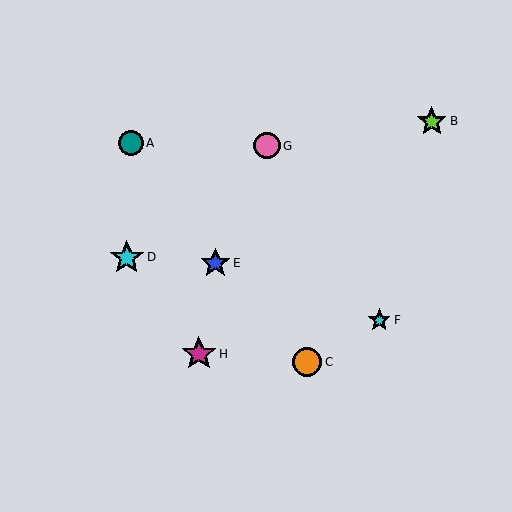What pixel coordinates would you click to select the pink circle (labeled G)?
Click at (267, 146) to select the pink circle G.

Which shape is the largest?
The cyan star (labeled D) is the largest.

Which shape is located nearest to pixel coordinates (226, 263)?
The blue star (labeled E) at (215, 263) is nearest to that location.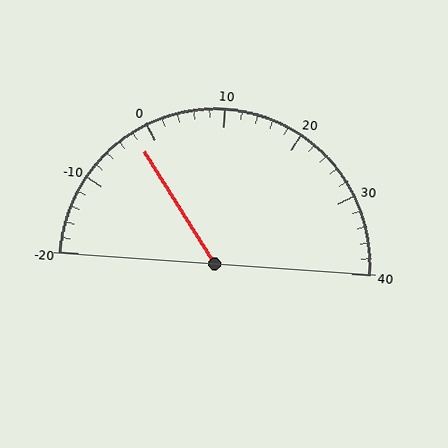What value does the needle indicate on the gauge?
The needle indicates approximately -2.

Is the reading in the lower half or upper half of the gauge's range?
The reading is in the lower half of the range (-20 to 40).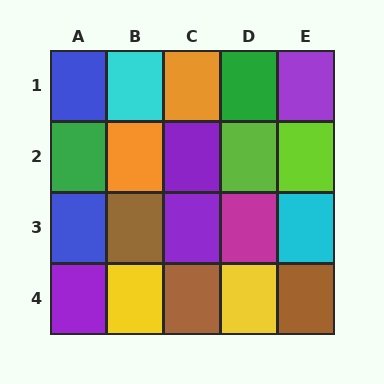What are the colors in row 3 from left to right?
Blue, brown, purple, magenta, cyan.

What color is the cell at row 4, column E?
Brown.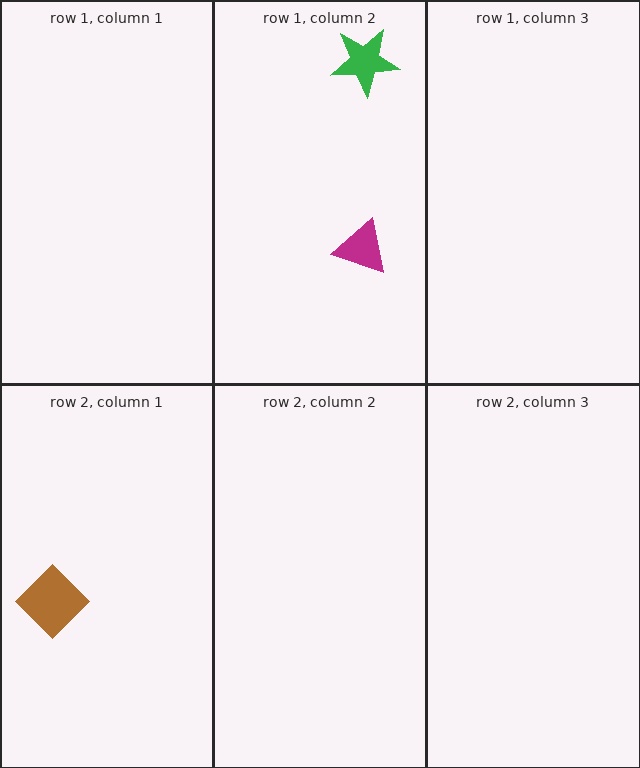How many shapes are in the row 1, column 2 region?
2.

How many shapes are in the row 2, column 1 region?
1.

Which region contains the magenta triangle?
The row 1, column 2 region.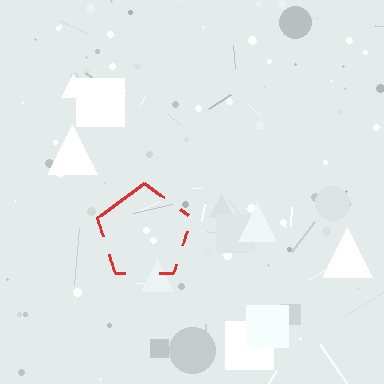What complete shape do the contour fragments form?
The contour fragments form a pentagon.